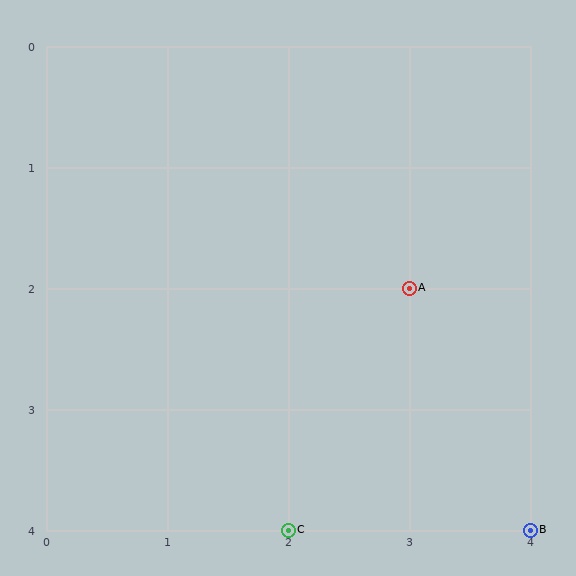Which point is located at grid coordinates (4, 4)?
Point B is at (4, 4).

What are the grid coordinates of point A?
Point A is at grid coordinates (3, 2).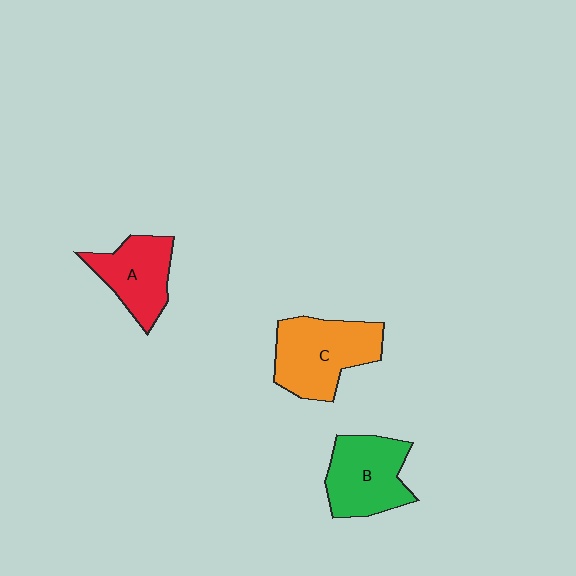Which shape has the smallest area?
Shape A (red).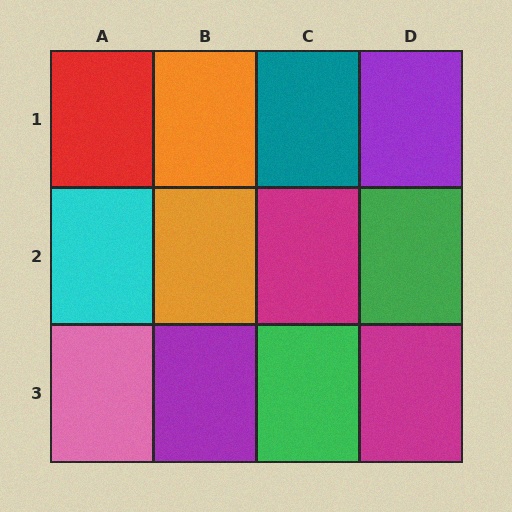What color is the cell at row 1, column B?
Orange.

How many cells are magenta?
2 cells are magenta.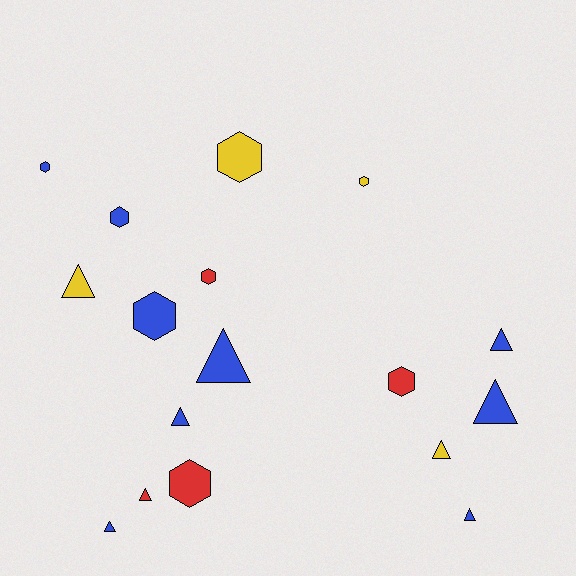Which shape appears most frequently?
Triangle, with 9 objects.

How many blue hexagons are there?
There are 3 blue hexagons.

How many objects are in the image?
There are 17 objects.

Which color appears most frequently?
Blue, with 9 objects.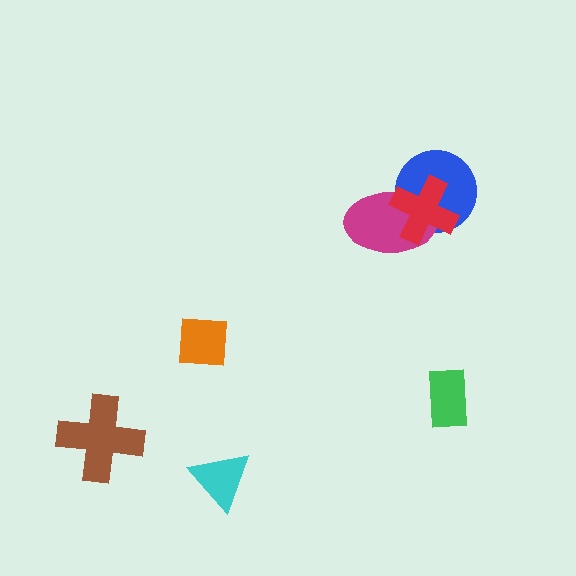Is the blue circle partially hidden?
Yes, it is partially covered by another shape.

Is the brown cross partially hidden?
No, no other shape covers it.